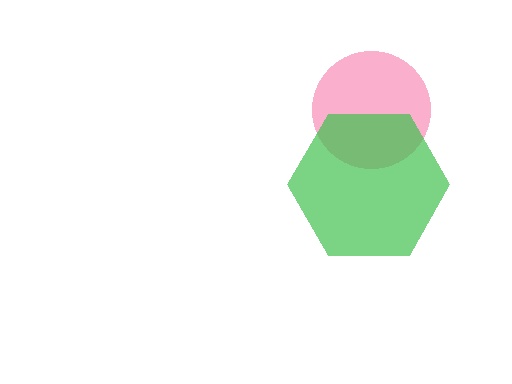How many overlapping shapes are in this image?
There are 2 overlapping shapes in the image.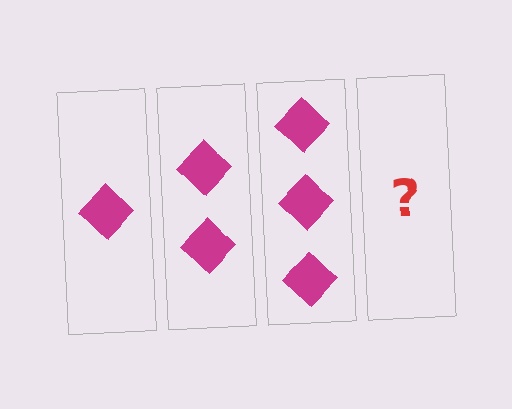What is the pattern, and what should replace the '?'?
The pattern is that each step adds one more diamond. The '?' should be 4 diamonds.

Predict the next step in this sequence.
The next step is 4 diamonds.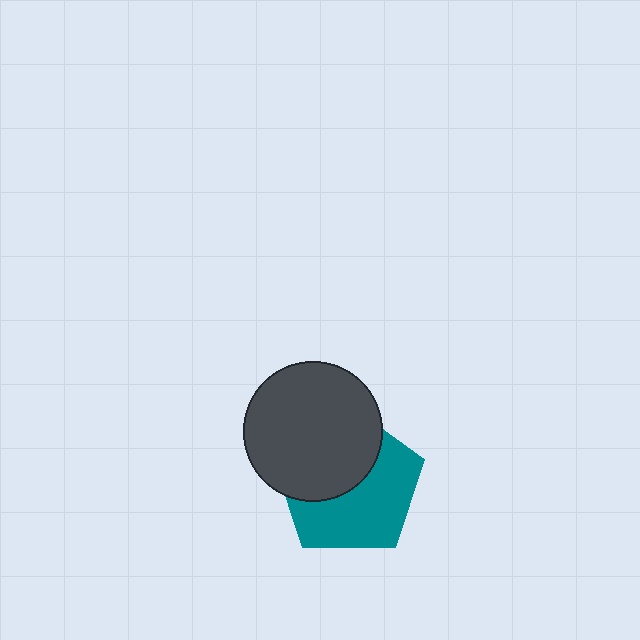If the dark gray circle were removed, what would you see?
You would see the complete teal pentagon.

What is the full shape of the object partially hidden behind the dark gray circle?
The partially hidden object is a teal pentagon.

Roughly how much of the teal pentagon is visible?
About half of it is visible (roughly 55%).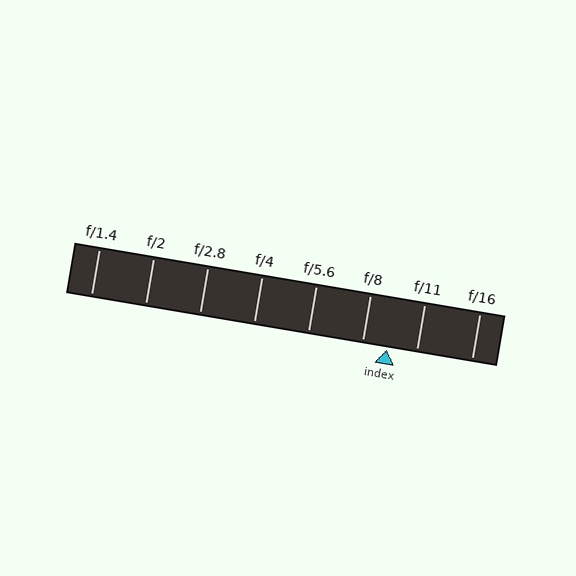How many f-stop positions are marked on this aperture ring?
There are 8 f-stop positions marked.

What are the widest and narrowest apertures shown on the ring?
The widest aperture shown is f/1.4 and the narrowest is f/16.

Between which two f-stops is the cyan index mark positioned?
The index mark is between f/8 and f/11.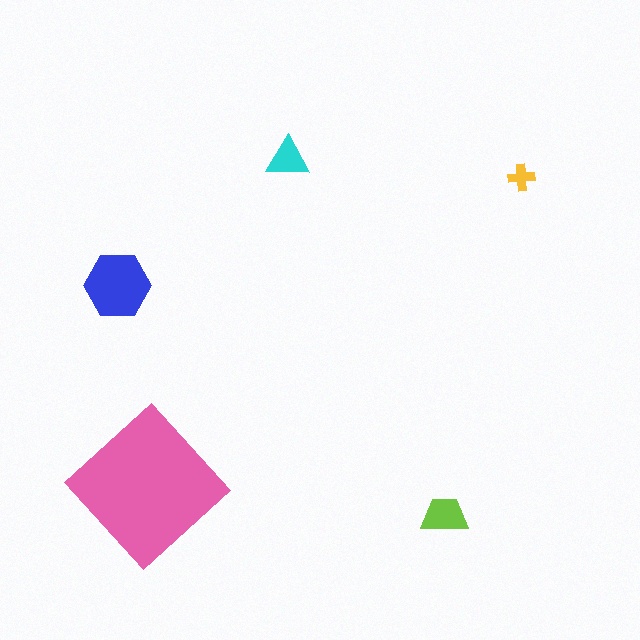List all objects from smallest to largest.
The yellow cross, the cyan triangle, the lime trapezoid, the blue hexagon, the pink diamond.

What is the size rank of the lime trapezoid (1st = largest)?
3rd.